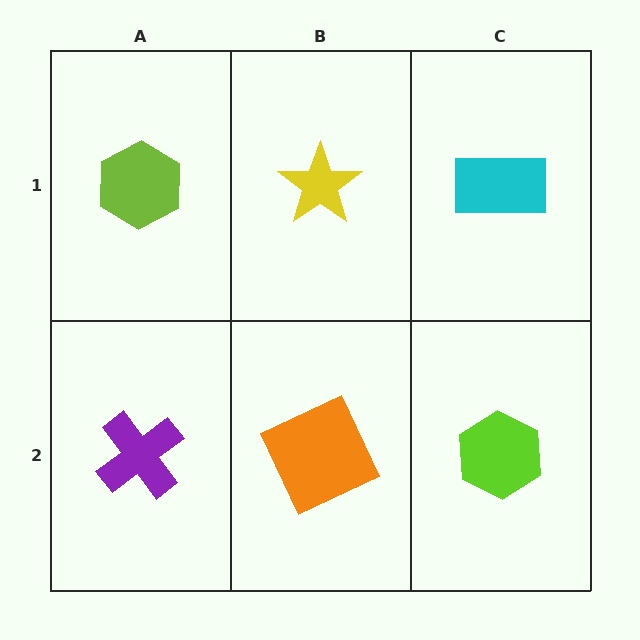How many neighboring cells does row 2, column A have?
2.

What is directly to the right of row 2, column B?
A lime hexagon.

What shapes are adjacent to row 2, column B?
A yellow star (row 1, column B), a purple cross (row 2, column A), a lime hexagon (row 2, column C).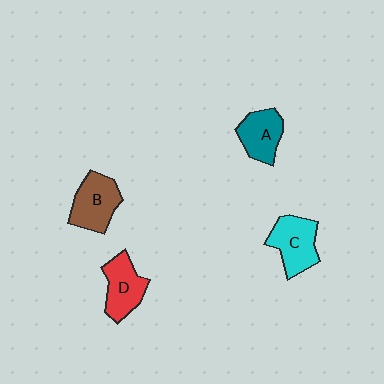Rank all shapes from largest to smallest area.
From largest to smallest: C (cyan), B (brown), D (red), A (teal).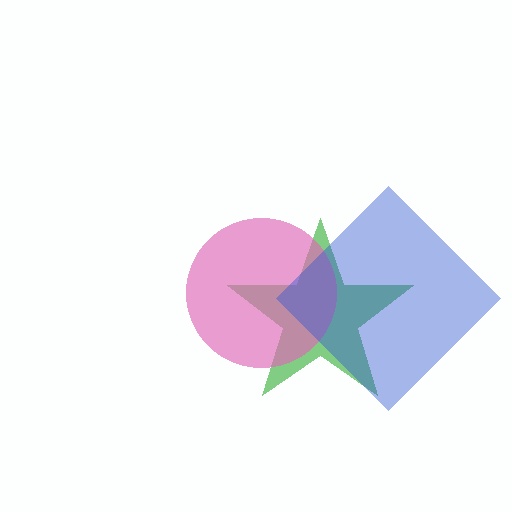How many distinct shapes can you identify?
There are 3 distinct shapes: a green star, a pink circle, a blue diamond.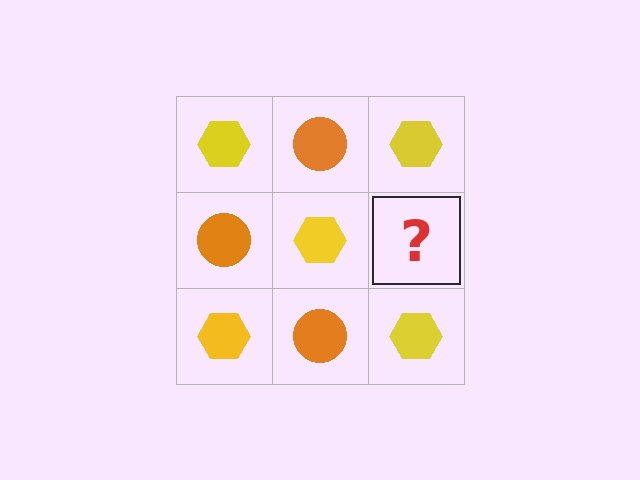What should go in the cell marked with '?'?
The missing cell should contain an orange circle.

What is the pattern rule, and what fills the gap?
The rule is that it alternates yellow hexagon and orange circle in a checkerboard pattern. The gap should be filled with an orange circle.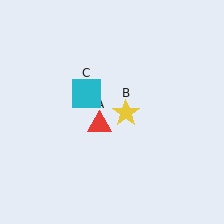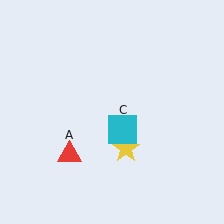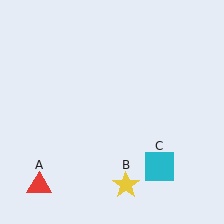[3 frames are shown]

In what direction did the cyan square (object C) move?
The cyan square (object C) moved down and to the right.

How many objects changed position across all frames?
3 objects changed position: red triangle (object A), yellow star (object B), cyan square (object C).